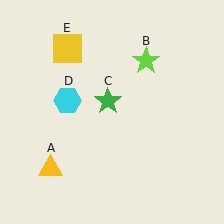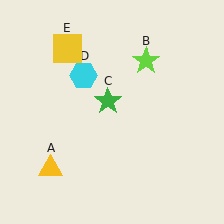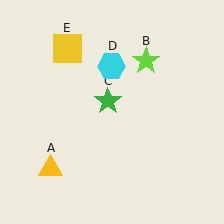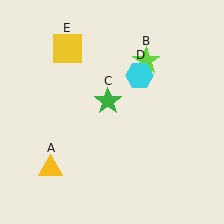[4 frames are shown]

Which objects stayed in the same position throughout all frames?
Yellow triangle (object A) and lime star (object B) and green star (object C) and yellow square (object E) remained stationary.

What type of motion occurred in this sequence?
The cyan hexagon (object D) rotated clockwise around the center of the scene.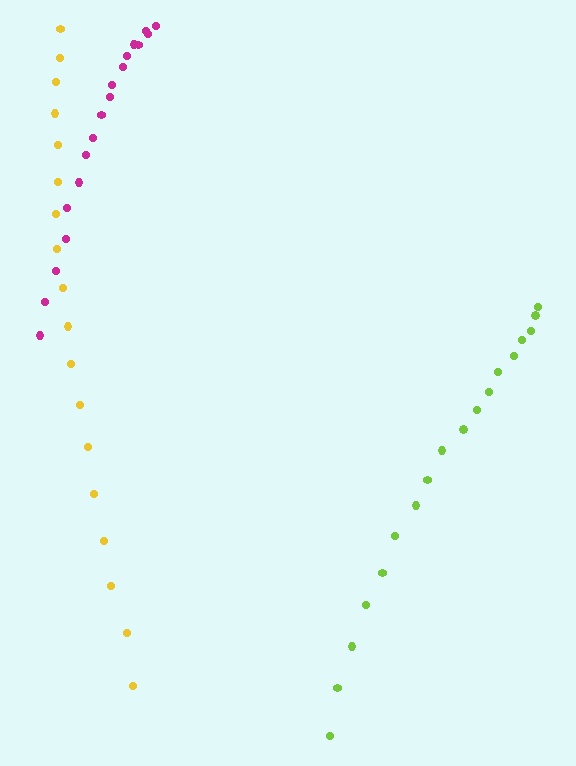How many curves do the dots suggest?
There are 3 distinct paths.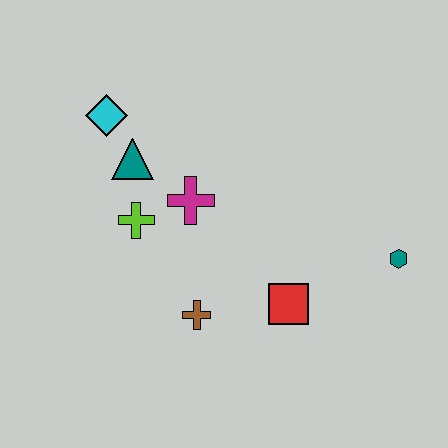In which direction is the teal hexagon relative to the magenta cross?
The teal hexagon is to the right of the magenta cross.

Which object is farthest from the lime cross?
The teal hexagon is farthest from the lime cross.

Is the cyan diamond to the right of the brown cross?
No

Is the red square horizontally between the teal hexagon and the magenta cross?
Yes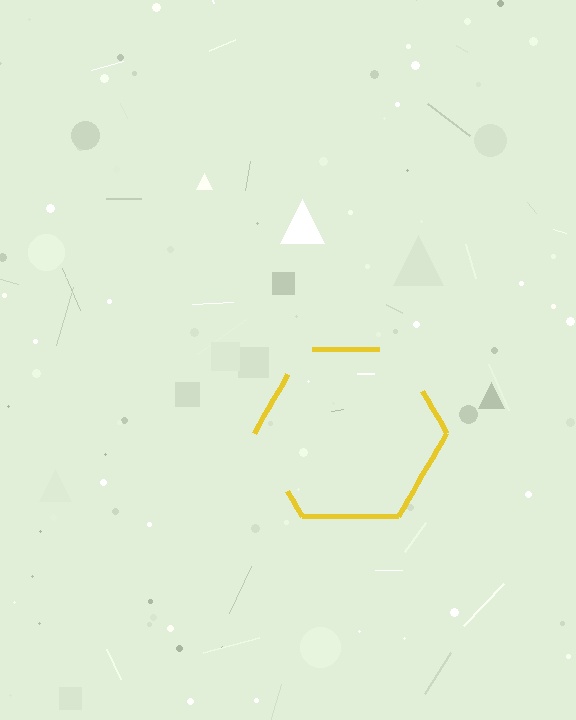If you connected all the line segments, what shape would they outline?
They would outline a hexagon.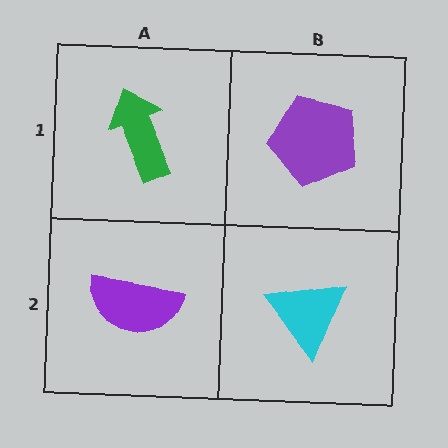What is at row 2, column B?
A cyan triangle.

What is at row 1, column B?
A purple pentagon.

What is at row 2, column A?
A purple semicircle.